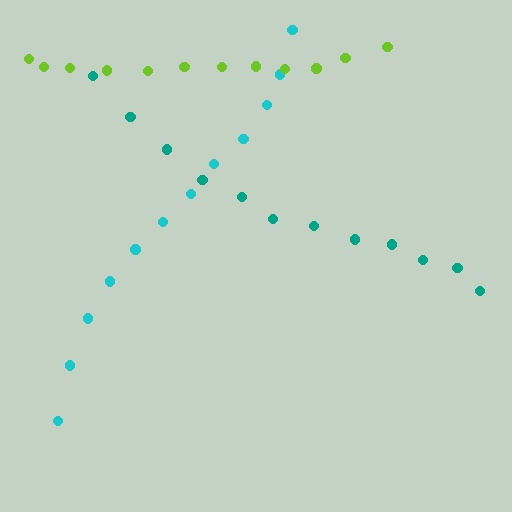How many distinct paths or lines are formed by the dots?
There are 3 distinct paths.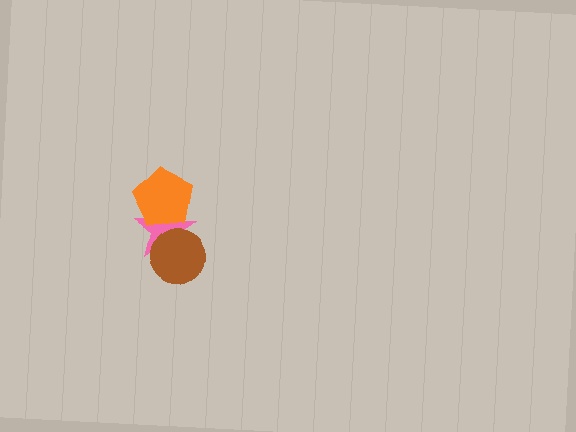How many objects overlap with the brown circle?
1 object overlaps with the brown circle.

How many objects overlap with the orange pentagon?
1 object overlaps with the orange pentagon.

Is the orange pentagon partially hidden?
No, no other shape covers it.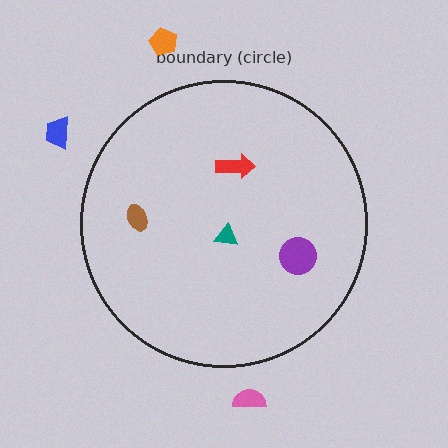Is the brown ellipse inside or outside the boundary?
Inside.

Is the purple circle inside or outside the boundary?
Inside.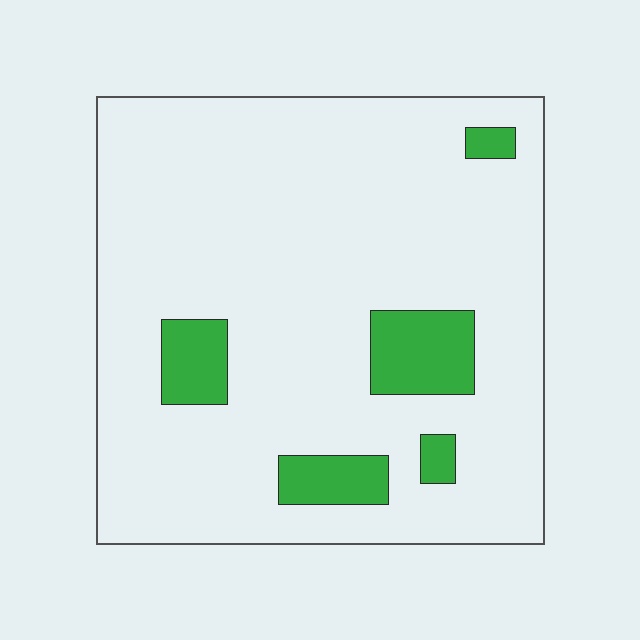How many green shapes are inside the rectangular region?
5.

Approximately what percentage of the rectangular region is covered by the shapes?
Approximately 10%.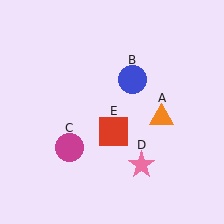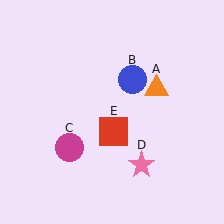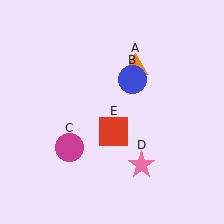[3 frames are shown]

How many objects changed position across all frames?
1 object changed position: orange triangle (object A).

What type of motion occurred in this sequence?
The orange triangle (object A) rotated counterclockwise around the center of the scene.